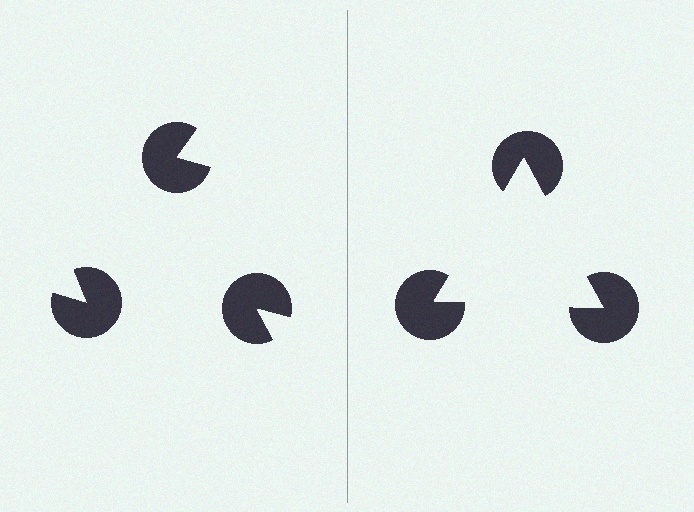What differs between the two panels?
The pac-man discs are positioned identically on both sides; only the wedge orientations differ. On the right they align to a triangle; on the left they are misaligned.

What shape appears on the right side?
An illusory triangle.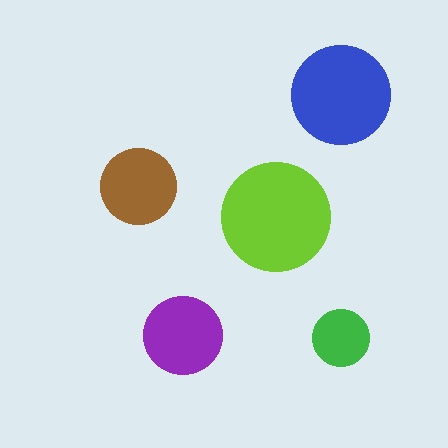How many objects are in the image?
There are 5 objects in the image.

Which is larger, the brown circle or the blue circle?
The blue one.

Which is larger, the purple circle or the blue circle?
The blue one.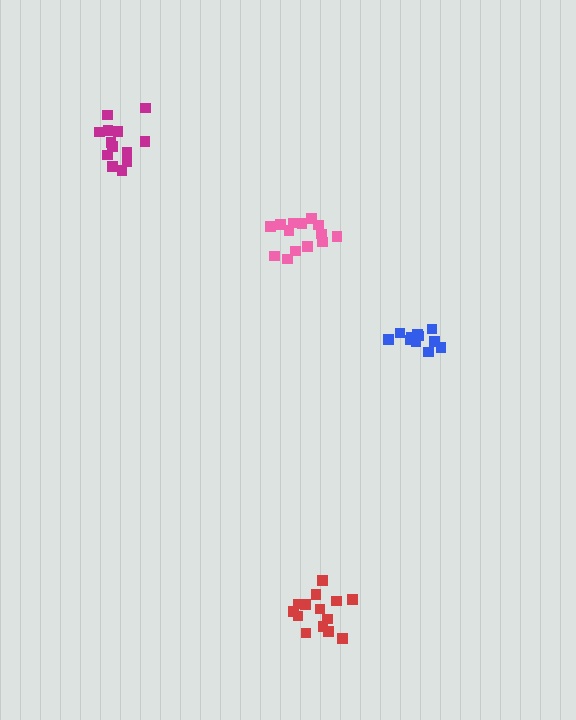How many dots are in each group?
Group 1: 11 dots, Group 2: 15 dots, Group 3: 13 dots, Group 4: 14 dots (53 total).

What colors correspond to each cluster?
The clusters are colored: blue, pink, magenta, red.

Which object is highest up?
The magenta cluster is topmost.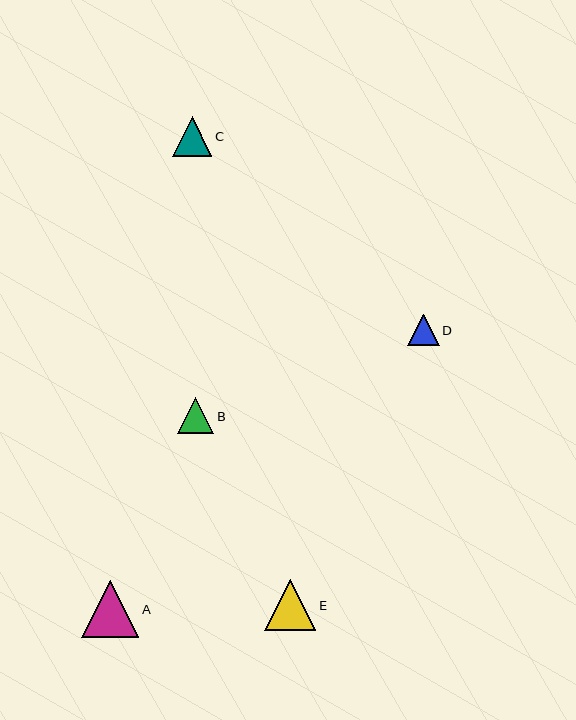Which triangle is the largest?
Triangle A is the largest with a size of approximately 57 pixels.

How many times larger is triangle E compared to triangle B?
Triangle E is approximately 1.4 times the size of triangle B.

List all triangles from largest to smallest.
From largest to smallest: A, E, C, B, D.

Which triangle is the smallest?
Triangle D is the smallest with a size of approximately 32 pixels.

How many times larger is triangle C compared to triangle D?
Triangle C is approximately 1.3 times the size of triangle D.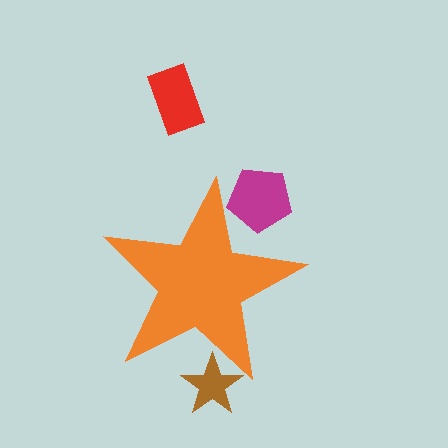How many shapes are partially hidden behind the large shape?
2 shapes are partially hidden.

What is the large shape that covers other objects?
An orange star.